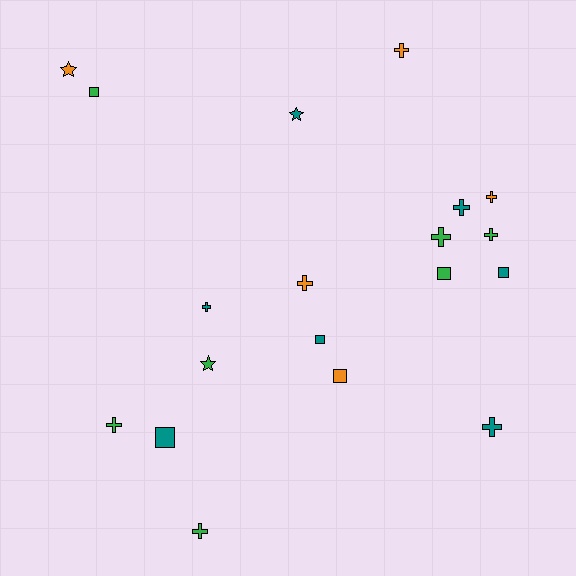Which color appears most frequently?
Green, with 7 objects.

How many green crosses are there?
There are 4 green crosses.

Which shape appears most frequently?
Cross, with 10 objects.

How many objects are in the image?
There are 19 objects.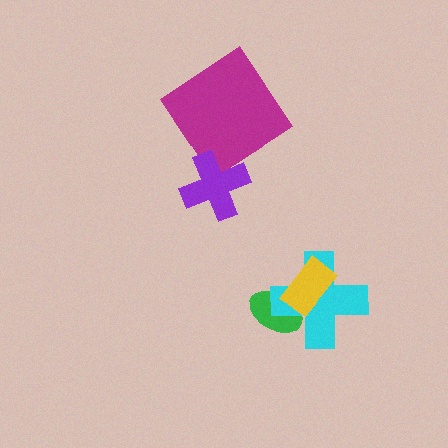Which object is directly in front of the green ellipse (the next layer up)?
The cyan cross is directly in front of the green ellipse.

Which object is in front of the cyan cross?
The yellow rectangle is in front of the cyan cross.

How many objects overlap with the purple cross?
1 object overlaps with the purple cross.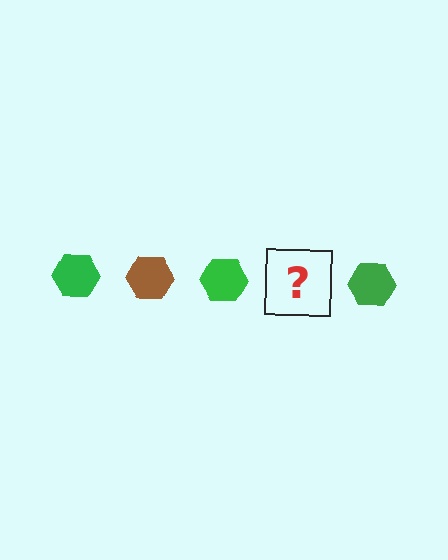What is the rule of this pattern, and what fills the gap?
The rule is that the pattern cycles through green, brown hexagons. The gap should be filled with a brown hexagon.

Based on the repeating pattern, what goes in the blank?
The blank should be a brown hexagon.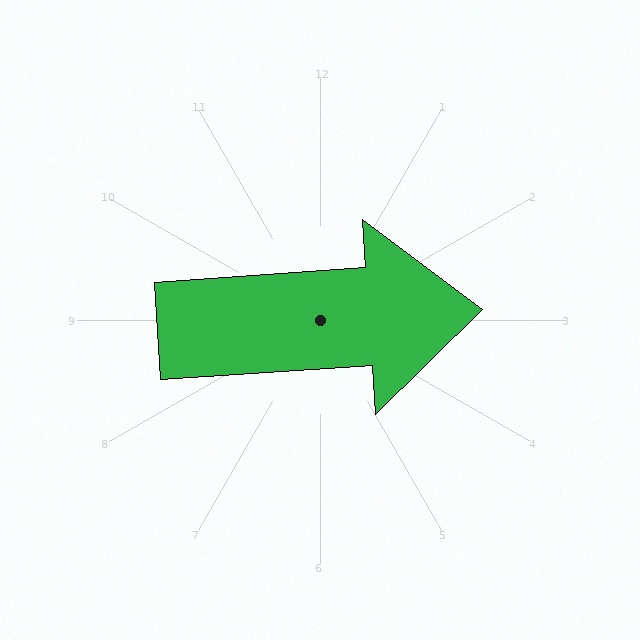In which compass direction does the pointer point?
East.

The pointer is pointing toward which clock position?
Roughly 3 o'clock.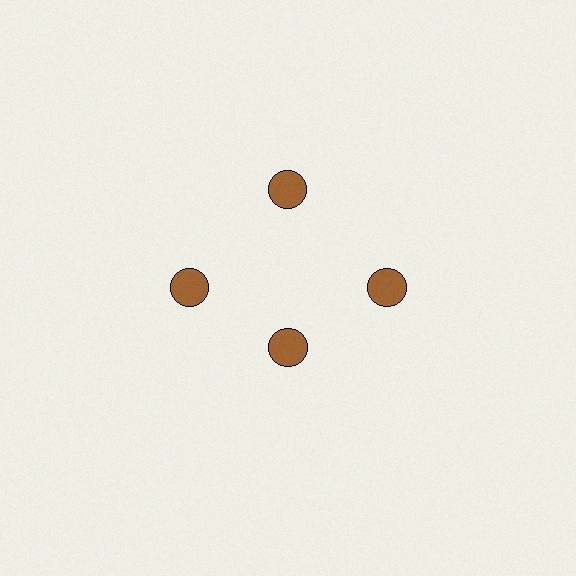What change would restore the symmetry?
The symmetry would be restored by moving it outward, back onto the ring so that all 4 circles sit at equal angles and equal distance from the center.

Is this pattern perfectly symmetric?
No. The 4 brown circles are arranged in a ring, but one element near the 6 o'clock position is pulled inward toward the center, breaking the 4-fold rotational symmetry.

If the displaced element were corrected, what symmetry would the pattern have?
It would have 4-fold rotational symmetry — the pattern would map onto itself every 90 degrees.